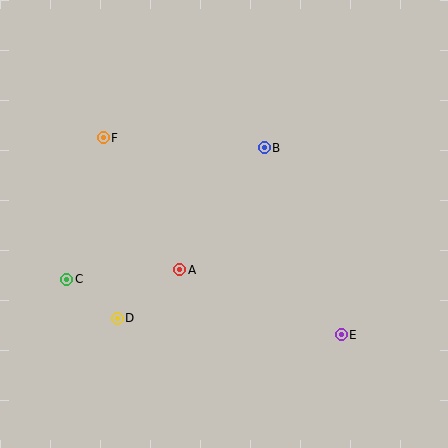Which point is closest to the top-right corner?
Point B is closest to the top-right corner.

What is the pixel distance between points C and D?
The distance between C and D is 64 pixels.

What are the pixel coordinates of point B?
Point B is at (264, 148).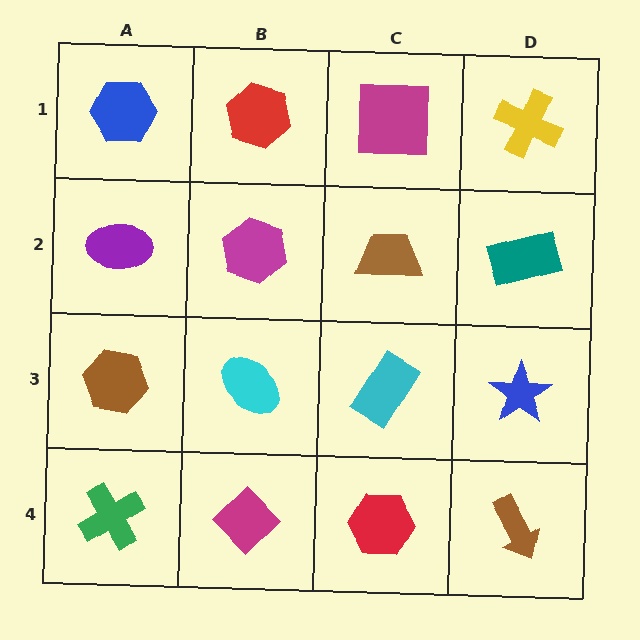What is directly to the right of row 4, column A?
A magenta diamond.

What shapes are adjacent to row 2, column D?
A yellow cross (row 1, column D), a blue star (row 3, column D), a brown trapezoid (row 2, column C).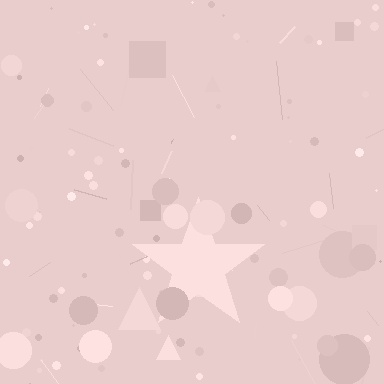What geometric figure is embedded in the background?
A star is embedded in the background.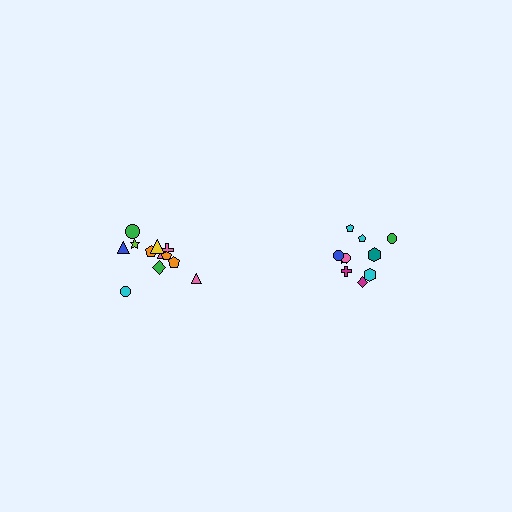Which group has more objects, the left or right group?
The left group.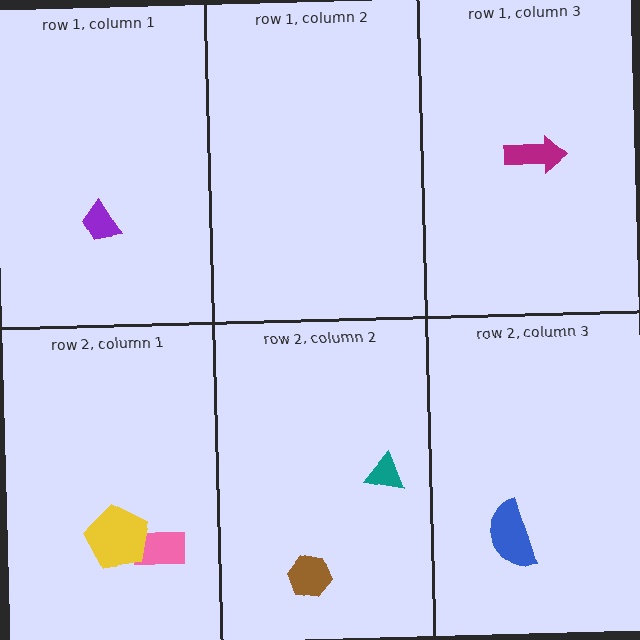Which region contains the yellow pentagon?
The row 2, column 1 region.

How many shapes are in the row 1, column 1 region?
1.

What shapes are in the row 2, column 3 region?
The blue semicircle.